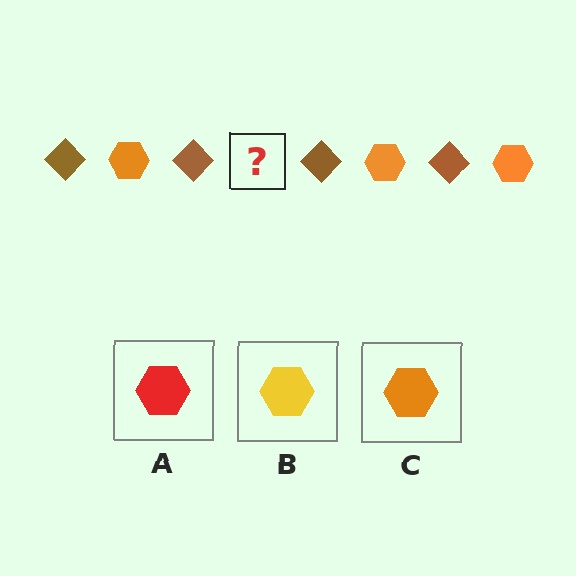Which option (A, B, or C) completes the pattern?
C.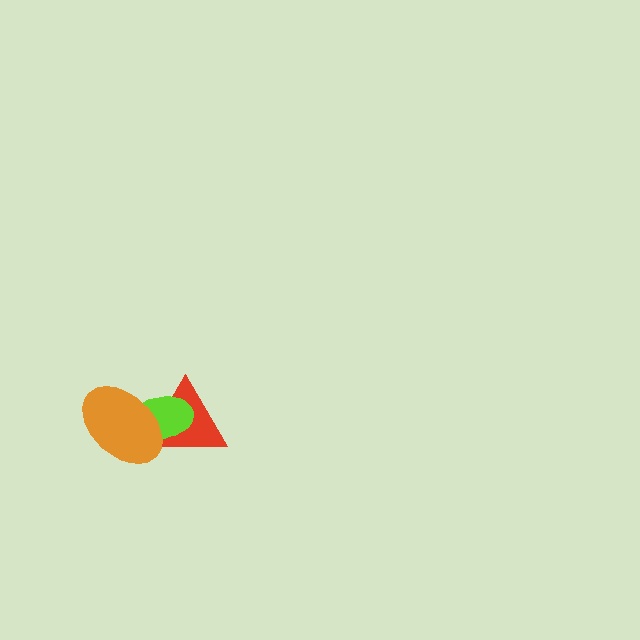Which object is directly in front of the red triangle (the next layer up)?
The lime ellipse is directly in front of the red triangle.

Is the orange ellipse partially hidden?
No, no other shape covers it.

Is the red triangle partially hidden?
Yes, it is partially covered by another shape.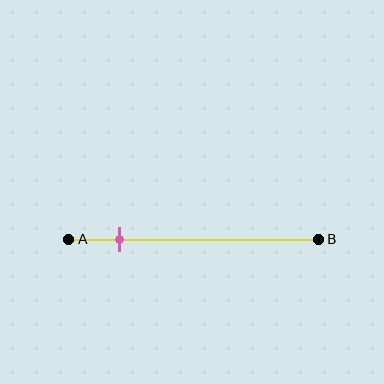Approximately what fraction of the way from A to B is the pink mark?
The pink mark is approximately 20% of the way from A to B.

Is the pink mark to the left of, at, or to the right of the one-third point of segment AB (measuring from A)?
The pink mark is to the left of the one-third point of segment AB.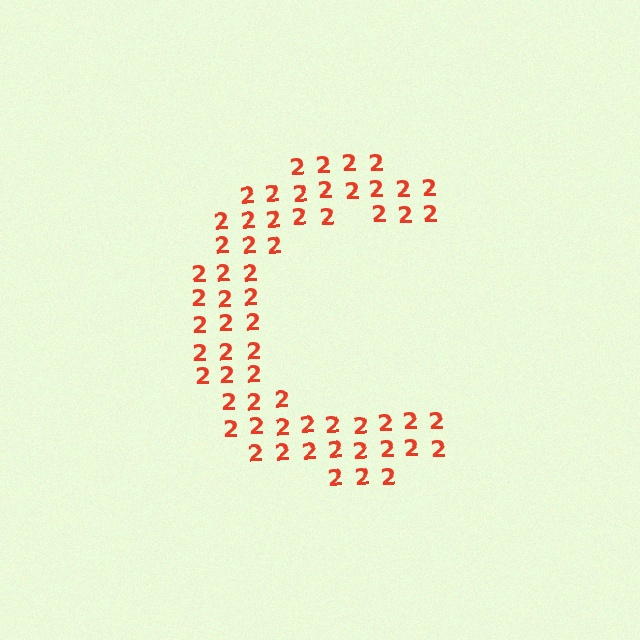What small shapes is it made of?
It is made of small digit 2's.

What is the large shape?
The large shape is the letter C.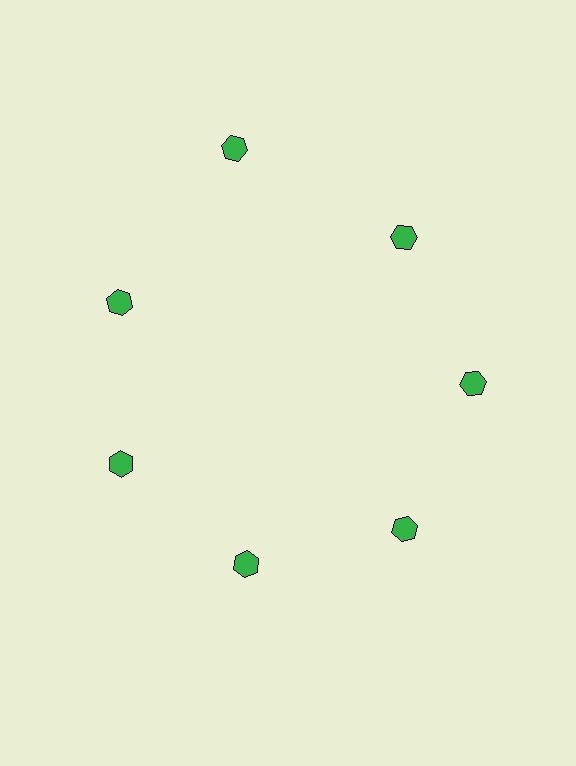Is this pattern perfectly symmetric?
No. The 7 green hexagons are arranged in a ring, but one element near the 12 o'clock position is pushed outward from the center, breaking the 7-fold rotational symmetry.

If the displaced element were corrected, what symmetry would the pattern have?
It would have 7-fold rotational symmetry — the pattern would map onto itself every 51 degrees.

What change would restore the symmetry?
The symmetry would be restored by moving it inward, back onto the ring so that all 7 hexagons sit at equal angles and equal distance from the center.